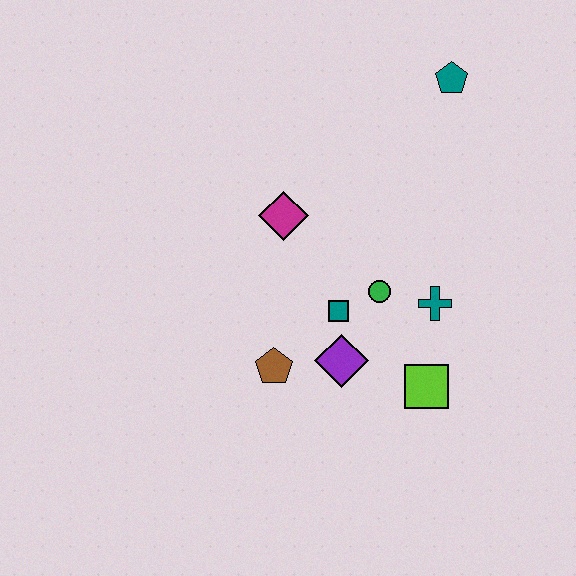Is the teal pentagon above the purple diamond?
Yes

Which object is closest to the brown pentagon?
The purple diamond is closest to the brown pentagon.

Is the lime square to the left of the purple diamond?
No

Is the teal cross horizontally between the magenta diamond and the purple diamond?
No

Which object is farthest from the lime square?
The teal pentagon is farthest from the lime square.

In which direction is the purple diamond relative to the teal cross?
The purple diamond is to the left of the teal cross.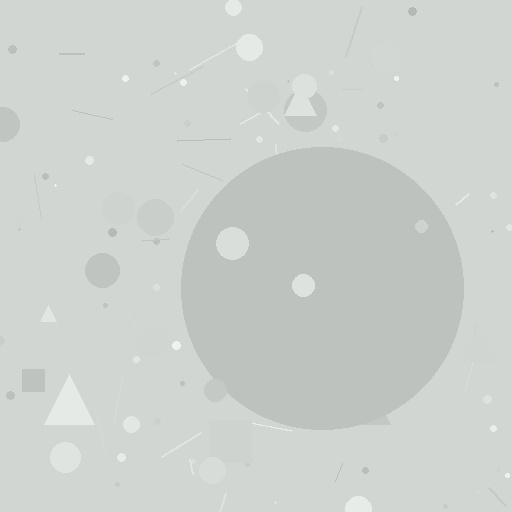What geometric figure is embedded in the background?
A circle is embedded in the background.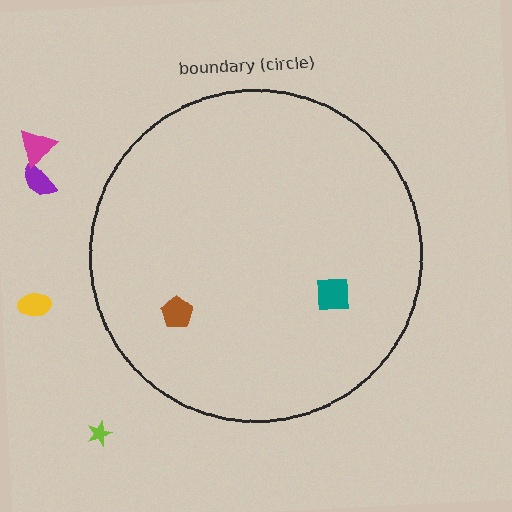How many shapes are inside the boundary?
2 inside, 4 outside.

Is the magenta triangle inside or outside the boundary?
Outside.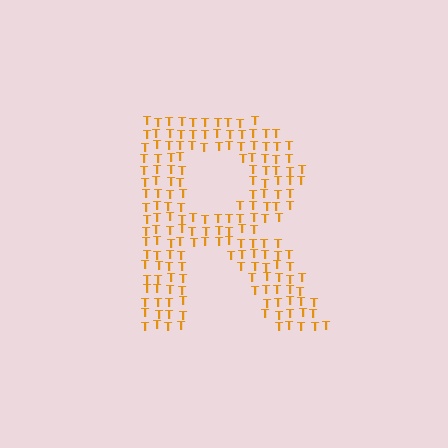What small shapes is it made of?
It is made of small letter T's.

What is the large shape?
The large shape is the letter R.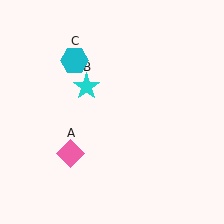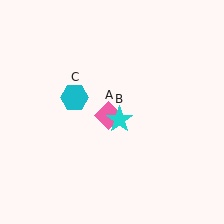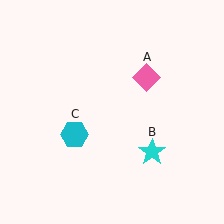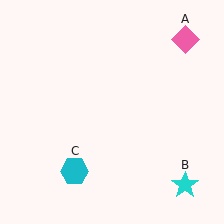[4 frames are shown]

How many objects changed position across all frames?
3 objects changed position: pink diamond (object A), cyan star (object B), cyan hexagon (object C).